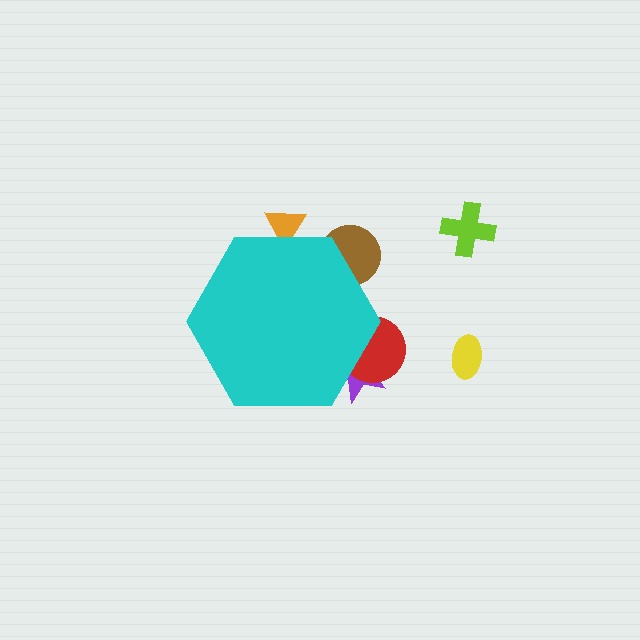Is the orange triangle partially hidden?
Yes, the orange triangle is partially hidden behind the cyan hexagon.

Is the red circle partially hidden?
Yes, the red circle is partially hidden behind the cyan hexagon.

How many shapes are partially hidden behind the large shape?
4 shapes are partially hidden.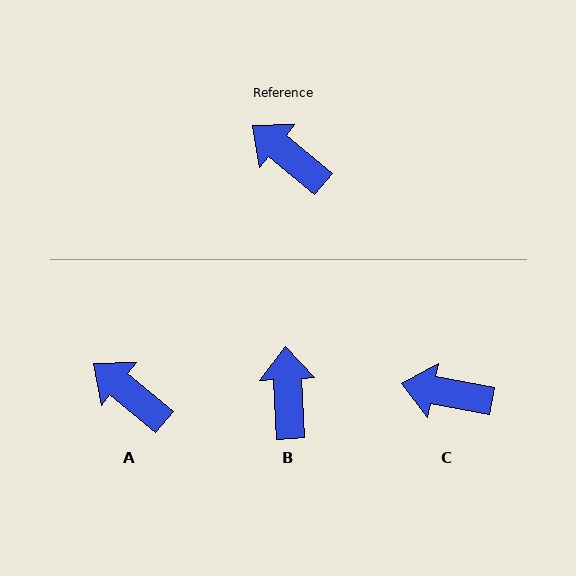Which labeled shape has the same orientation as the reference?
A.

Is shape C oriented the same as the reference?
No, it is off by about 29 degrees.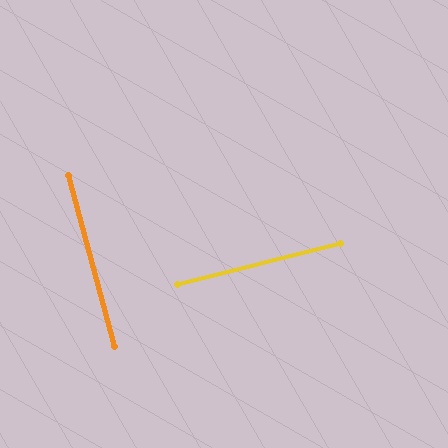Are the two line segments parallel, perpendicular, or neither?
Perpendicular — they meet at approximately 89°.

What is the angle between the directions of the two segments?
Approximately 89 degrees.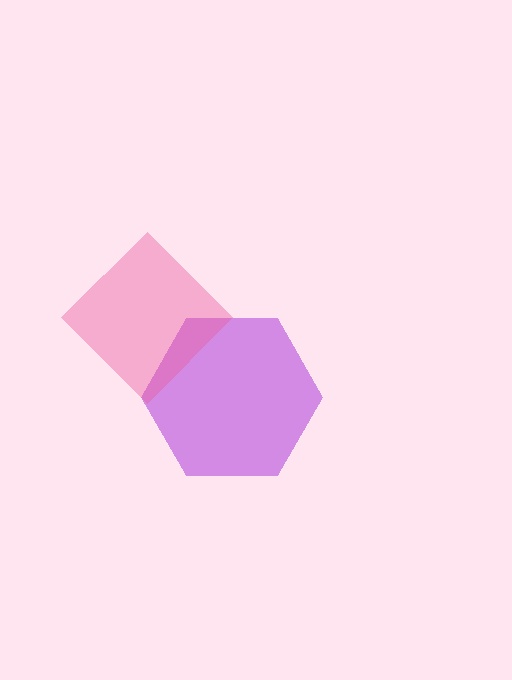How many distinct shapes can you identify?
There are 2 distinct shapes: a purple hexagon, a pink diamond.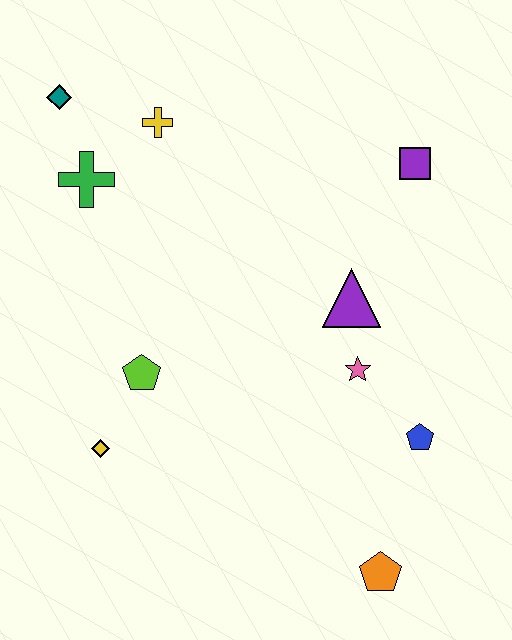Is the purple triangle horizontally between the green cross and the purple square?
Yes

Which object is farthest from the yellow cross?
The orange pentagon is farthest from the yellow cross.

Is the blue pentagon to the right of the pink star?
Yes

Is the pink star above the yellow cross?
No